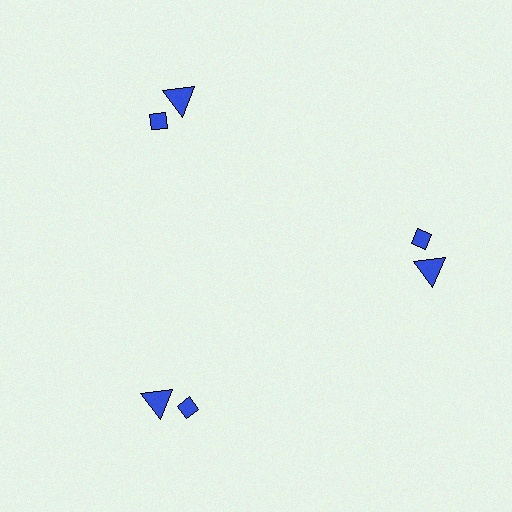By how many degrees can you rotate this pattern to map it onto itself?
The pattern maps onto itself every 120 degrees of rotation.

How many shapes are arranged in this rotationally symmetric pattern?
There are 6 shapes, arranged in 3 groups of 2.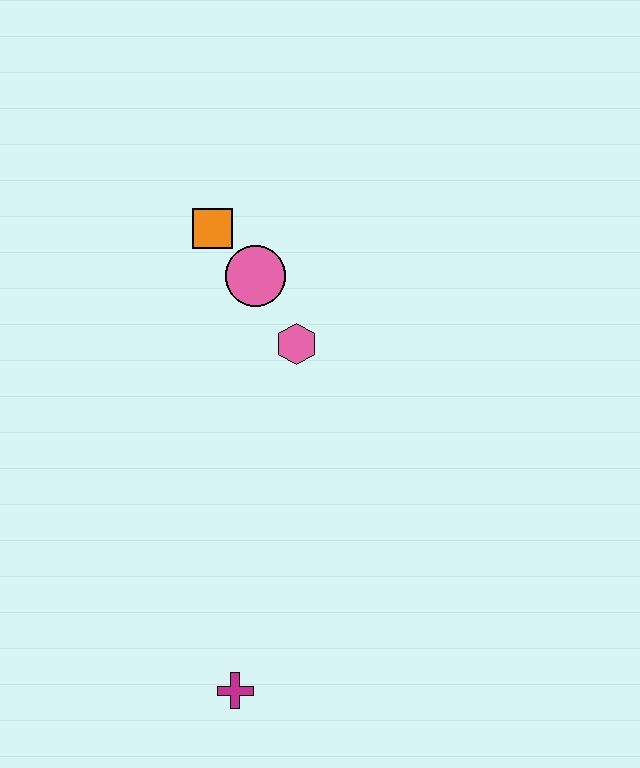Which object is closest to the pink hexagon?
The pink circle is closest to the pink hexagon.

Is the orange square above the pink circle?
Yes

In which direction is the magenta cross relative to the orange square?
The magenta cross is below the orange square.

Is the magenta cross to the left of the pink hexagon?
Yes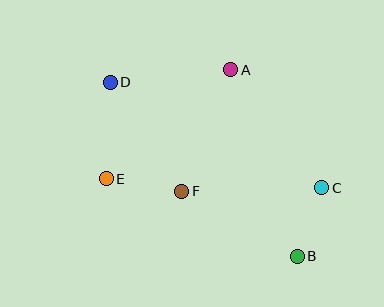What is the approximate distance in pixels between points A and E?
The distance between A and E is approximately 166 pixels.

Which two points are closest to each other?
Points B and C are closest to each other.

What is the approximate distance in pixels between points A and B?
The distance between A and B is approximately 198 pixels.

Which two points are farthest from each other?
Points B and D are farthest from each other.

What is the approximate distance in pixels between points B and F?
The distance between B and F is approximately 132 pixels.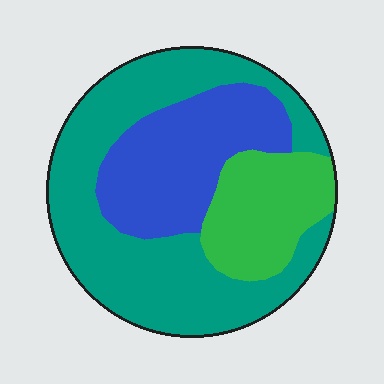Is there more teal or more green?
Teal.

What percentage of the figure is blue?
Blue covers around 25% of the figure.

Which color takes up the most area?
Teal, at roughly 55%.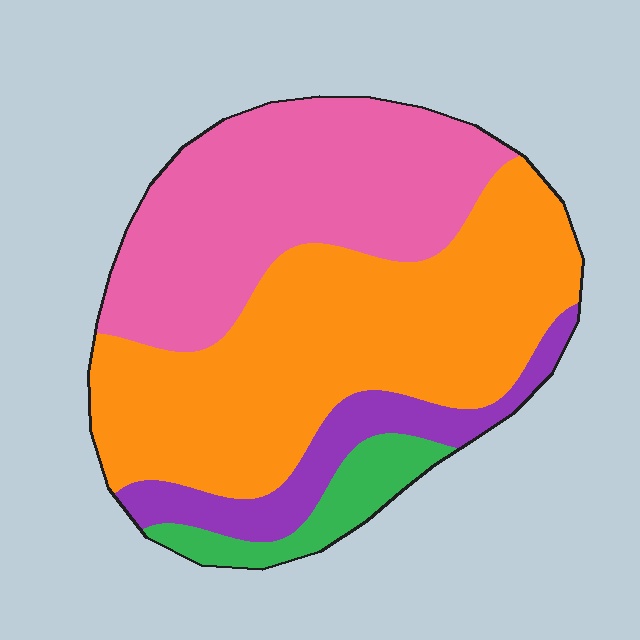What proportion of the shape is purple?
Purple takes up about one eighth (1/8) of the shape.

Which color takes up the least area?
Green, at roughly 5%.